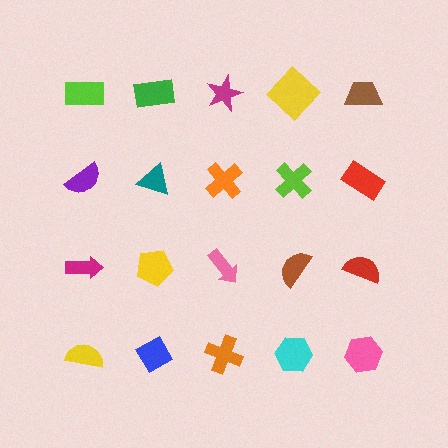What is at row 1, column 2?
A green rectangle.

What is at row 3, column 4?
A brown semicircle.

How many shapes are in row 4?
5 shapes.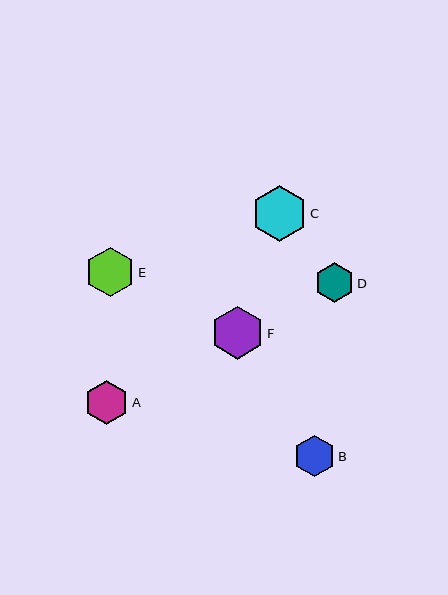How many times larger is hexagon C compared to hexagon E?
Hexagon C is approximately 1.1 times the size of hexagon E.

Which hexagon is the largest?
Hexagon C is the largest with a size of approximately 56 pixels.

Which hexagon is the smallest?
Hexagon D is the smallest with a size of approximately 39 pixels.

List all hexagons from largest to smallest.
From largest to smallest: C, F, E, A, B, D.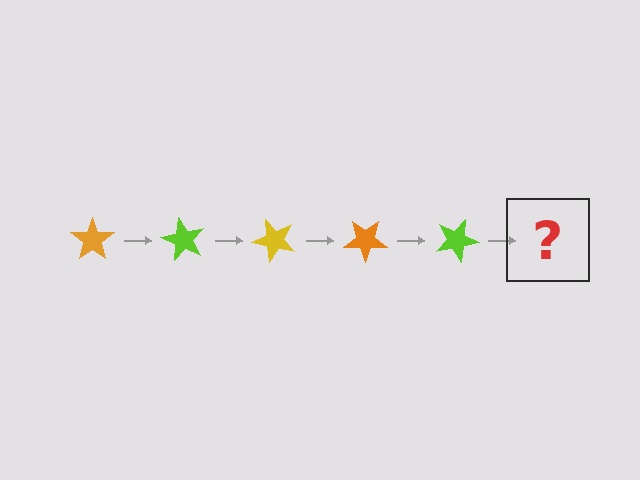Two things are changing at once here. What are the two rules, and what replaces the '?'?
The two rules are that it rotates 60 degrees each step and the color cycles through orange, lime, and yellow. The '?' should be a yellow star, rotated 300 degrees from the start.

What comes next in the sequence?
The next element should be a yellow star, rotated 300 degrees from the start.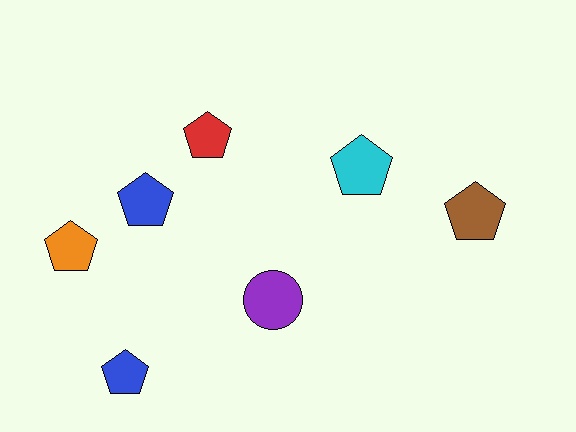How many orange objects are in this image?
There is 1 orange object.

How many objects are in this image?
There are 7 objects.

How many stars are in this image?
There are no stars.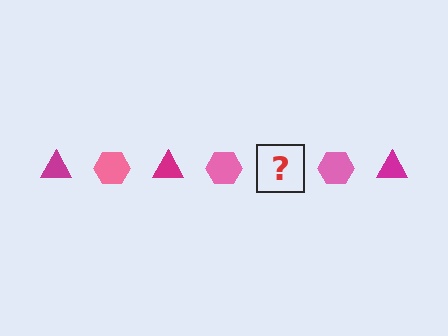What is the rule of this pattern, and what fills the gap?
The rule is that the pattern alternates between magenta triangle and pink hexagon. The gap should be filled with a magenta triangle.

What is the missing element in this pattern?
The missing element is a magenta triangle.